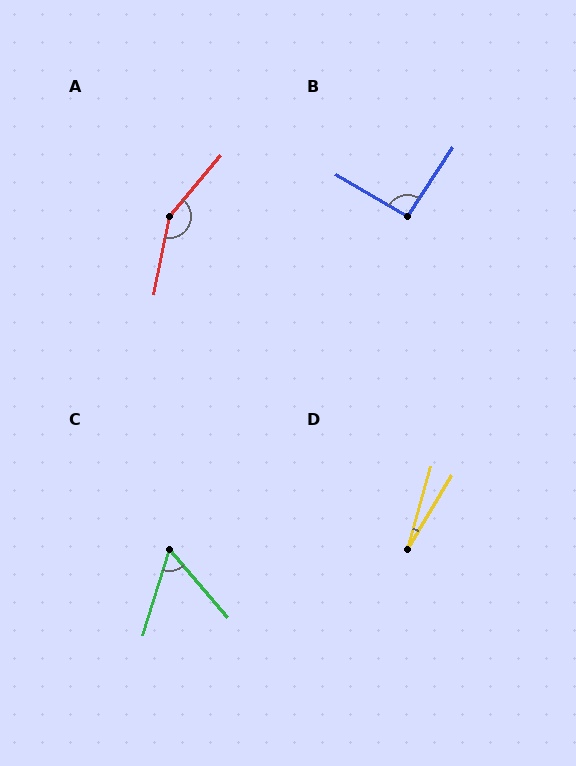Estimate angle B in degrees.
Approximately 93 degrees.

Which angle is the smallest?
D, at approximately 15 degrees.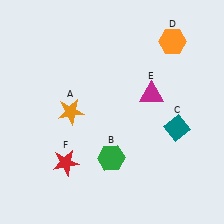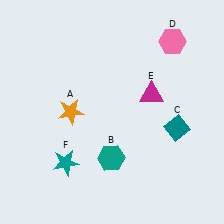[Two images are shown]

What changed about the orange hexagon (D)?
In Image 1, D is orange. In Image 2, it changed to pink.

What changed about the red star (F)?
In Image 1, F is red. In Image 2, it changed to teal.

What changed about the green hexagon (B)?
In Image 1, B is green. In Image 2, it changed to teal.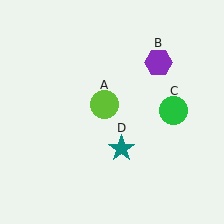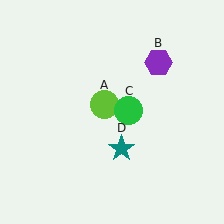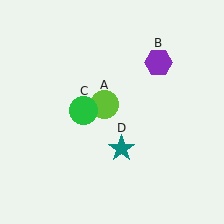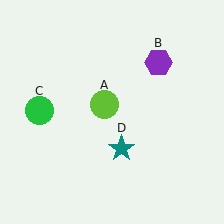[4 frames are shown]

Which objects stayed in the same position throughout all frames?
Lime circle (object A) and purple hexagon (object B) and teal star (object D) remained stationary.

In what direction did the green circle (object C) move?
The green circle (object C) moved left.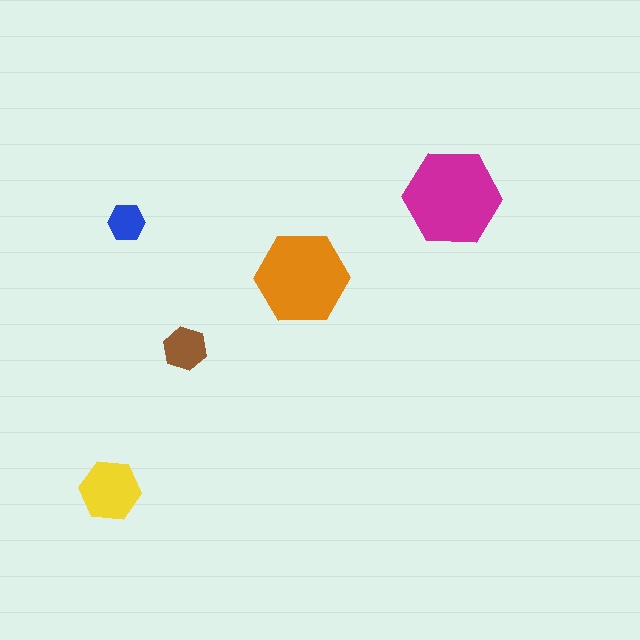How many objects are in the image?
There are 5 objects in the image.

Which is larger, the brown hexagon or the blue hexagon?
The brown one.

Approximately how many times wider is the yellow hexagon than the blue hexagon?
About 1.5 times wider.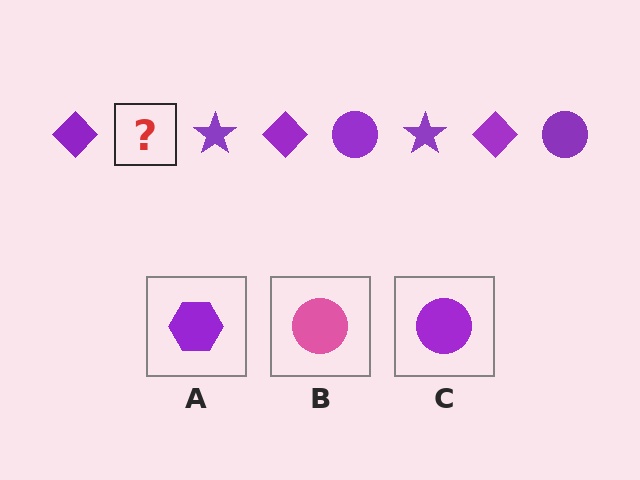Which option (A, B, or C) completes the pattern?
C.